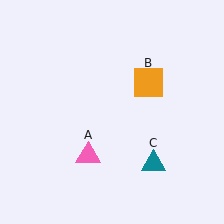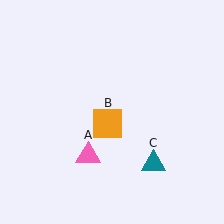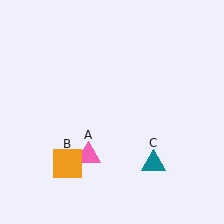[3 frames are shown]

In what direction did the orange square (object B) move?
The orange square (object B) moved down and to the left.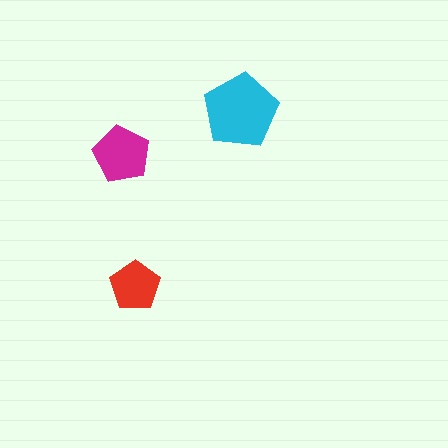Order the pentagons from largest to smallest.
the cyan one, the magenta one, the red one.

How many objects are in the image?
There are 3 objects in the image.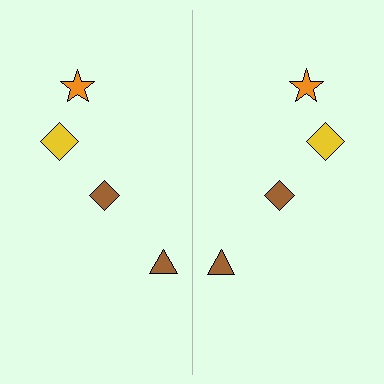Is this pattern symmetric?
Yes, this pattern has bilateral (reflection) symmetry.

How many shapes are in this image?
There are 8 shapes in this image.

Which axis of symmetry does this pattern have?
The pattern has a vertical axis of symmetry running through the center of the image.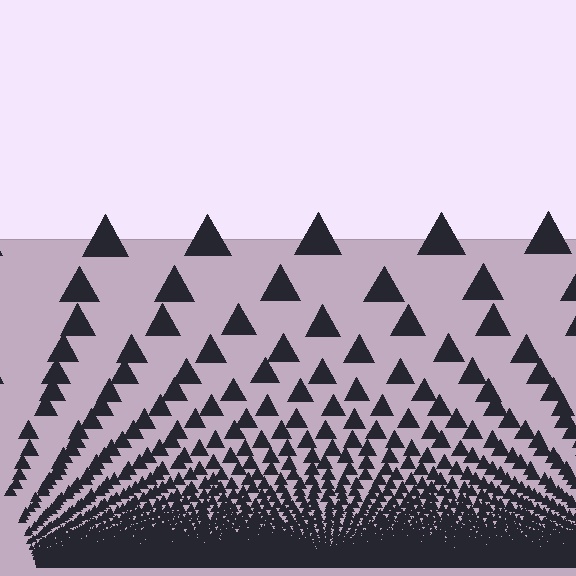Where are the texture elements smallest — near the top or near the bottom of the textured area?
Near the bottom.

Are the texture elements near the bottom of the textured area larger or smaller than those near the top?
Smaller. The gradient is inverted — elements near the bottom are smaller and denser.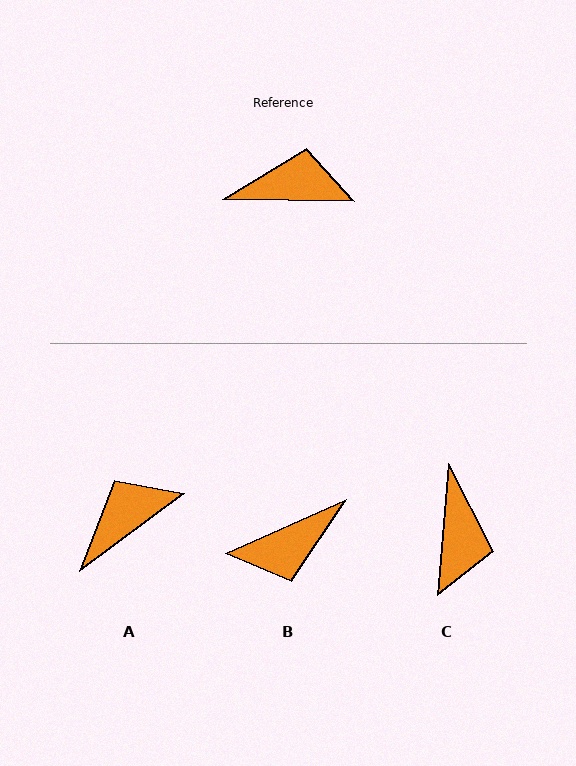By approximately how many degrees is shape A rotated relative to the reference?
Approximately 38 degrees counter-clockwise.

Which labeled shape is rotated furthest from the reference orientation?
B, about 155 degrees away.